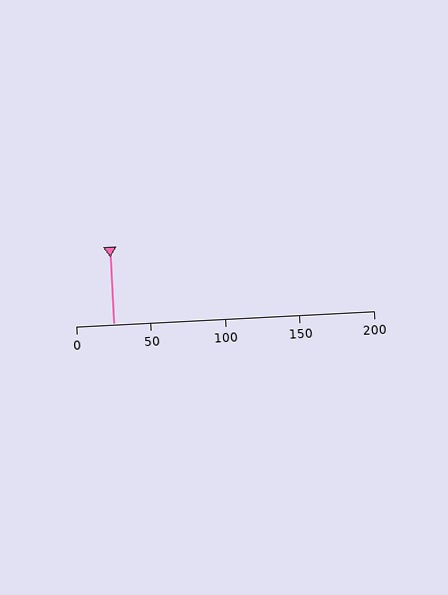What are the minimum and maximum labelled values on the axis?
The axis runs from 0 to 200.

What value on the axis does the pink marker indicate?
The marker indicates approximately 25.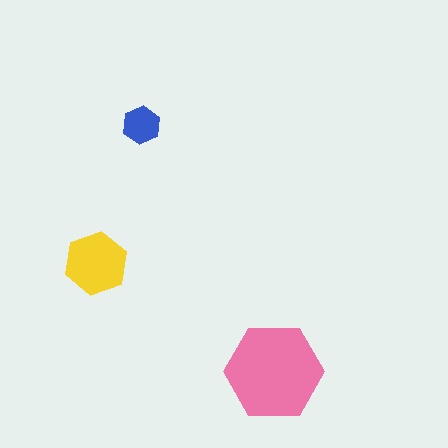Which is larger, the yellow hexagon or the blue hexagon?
The yellow one.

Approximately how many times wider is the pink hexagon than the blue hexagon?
About 2.5 times wider.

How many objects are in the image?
There are 3 objects in the image.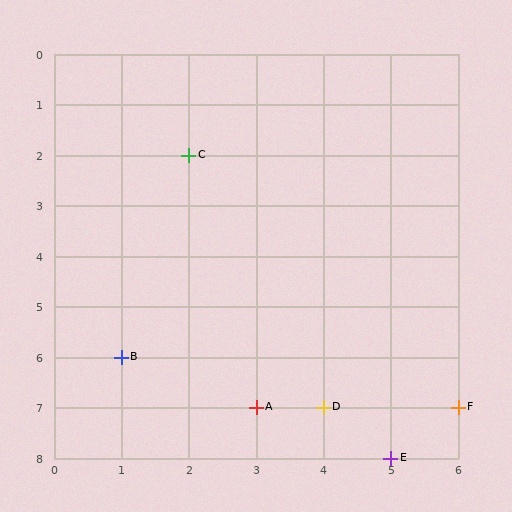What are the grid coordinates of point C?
Point C is at grid coordinates (2, 2).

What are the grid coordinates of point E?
Point E is at grid coordinates (5, 8).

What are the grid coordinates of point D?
Point D is at grid coordinates (4, 7).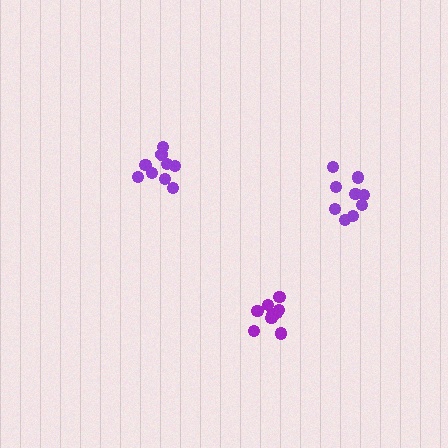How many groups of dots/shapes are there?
There are 3 groups.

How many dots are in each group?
Group 1: 9 dots, Group 2: 9 dots, Group 3: 9 dots (27 total).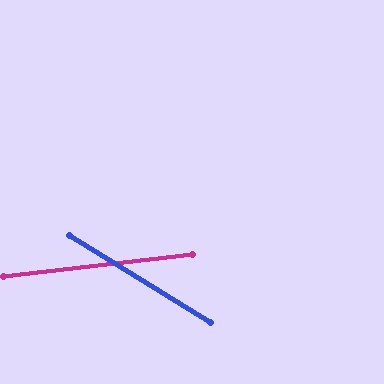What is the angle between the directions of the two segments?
Approximately 38 degrees.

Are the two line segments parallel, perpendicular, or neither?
Neither parallel nor perpendicular — they differ by about 38°.